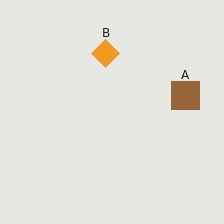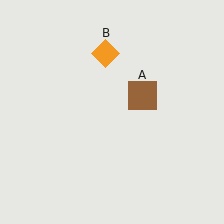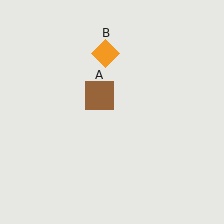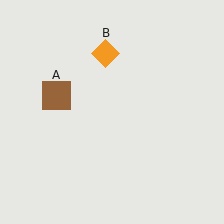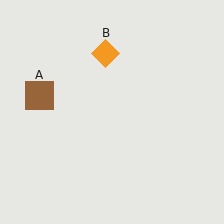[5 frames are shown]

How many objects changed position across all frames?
1 object changed position: brown square (object A).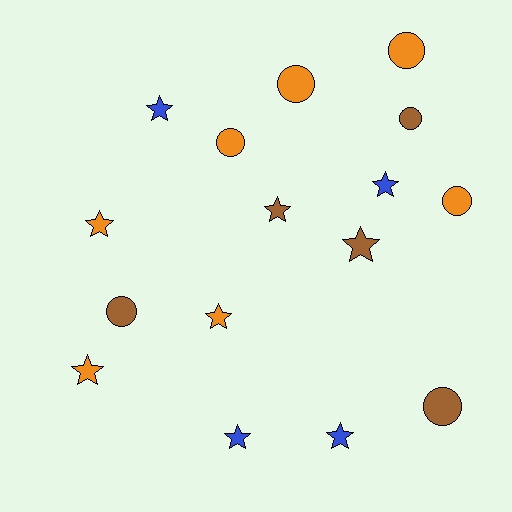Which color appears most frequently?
Orange, with 7 objects.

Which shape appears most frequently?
Star, with 9 objects.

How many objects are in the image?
There are 16 objects.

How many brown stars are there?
There are 2 brown stars.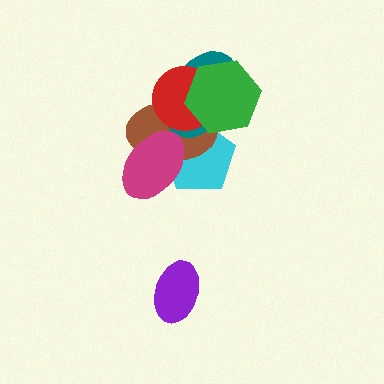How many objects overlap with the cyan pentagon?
5 objects overlap with the cyan pentagon.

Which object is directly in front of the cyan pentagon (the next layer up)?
The brown ellipse is directly in front of the cyan pentagon.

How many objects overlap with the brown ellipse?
5 objects overlap with the brown ellipse.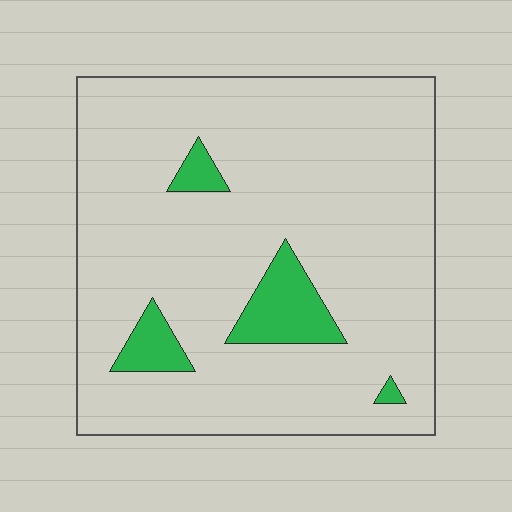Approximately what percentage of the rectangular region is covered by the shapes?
Approximately 10%.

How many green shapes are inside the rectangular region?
4.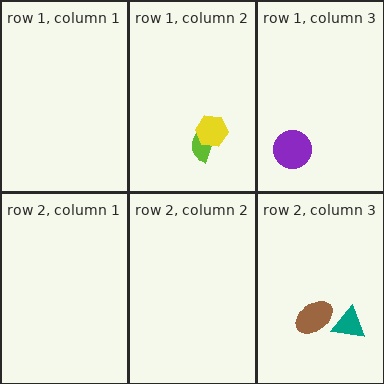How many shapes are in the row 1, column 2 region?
2.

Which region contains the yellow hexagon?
The row 1, column 2 region.